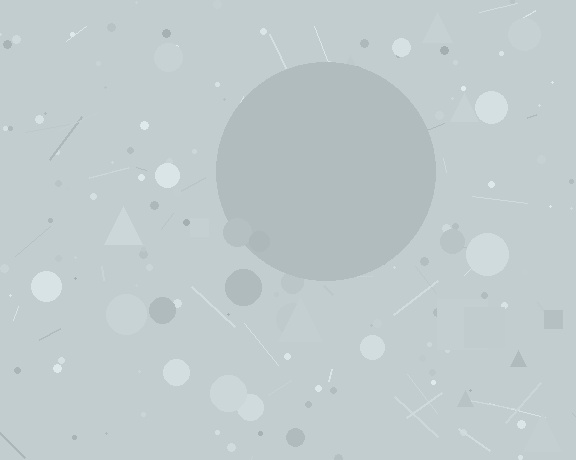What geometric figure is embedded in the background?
A circle is embedded in the background.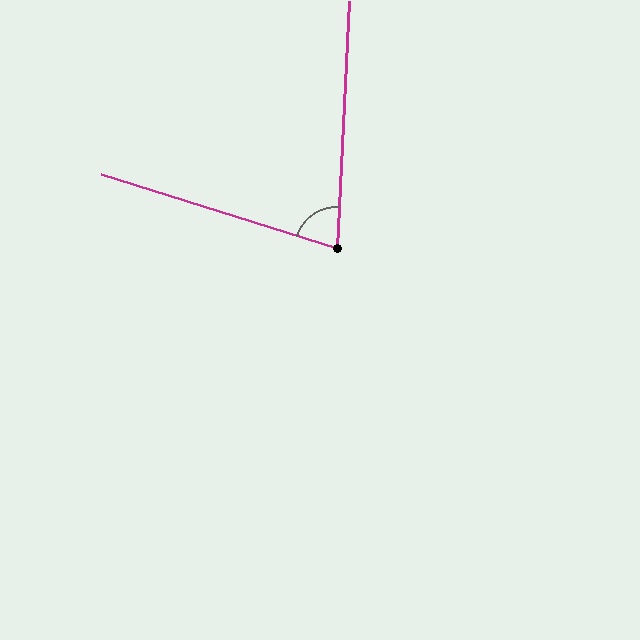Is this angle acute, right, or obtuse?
It is acute.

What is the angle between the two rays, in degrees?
Approximately 75 degrees.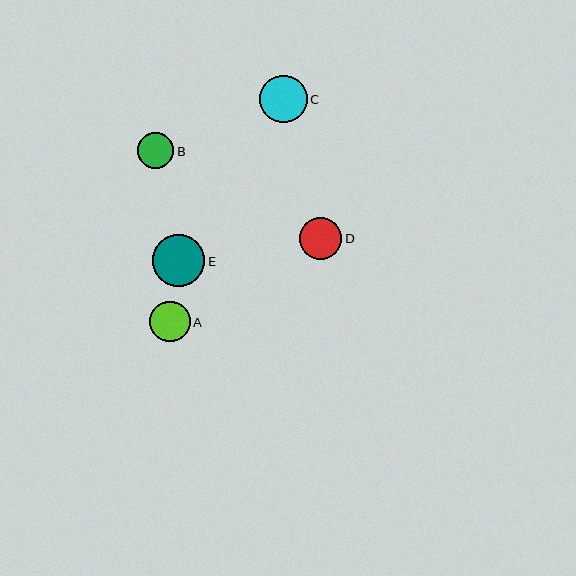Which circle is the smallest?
Circle B is the smallest with a size of approximately 36 pixels.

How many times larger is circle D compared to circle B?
Circle D is approximately 1.2 times the size of circle B.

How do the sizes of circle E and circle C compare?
Circle E and circle C are approximately the same size.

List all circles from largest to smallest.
From largest to smallest: E, C, D, A, B.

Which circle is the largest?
Circle E is the largest with a size of approximately 52 pixels.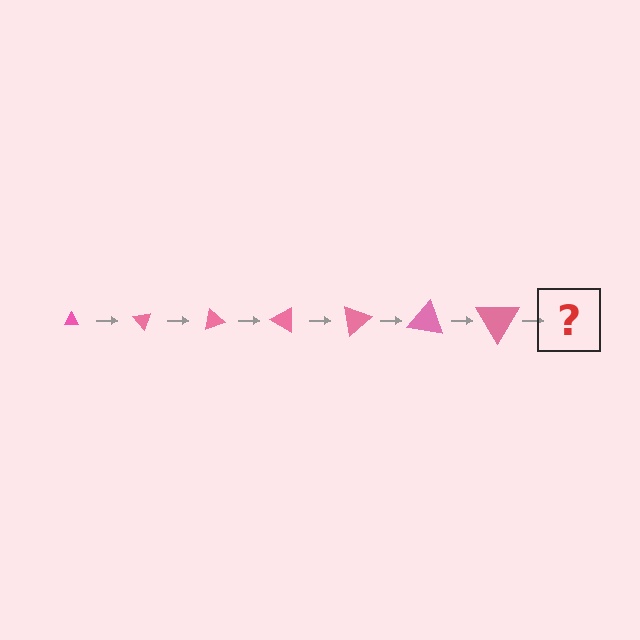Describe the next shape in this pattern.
It should be a triangle, larger than the previous one and rotated 350 degrees from the start.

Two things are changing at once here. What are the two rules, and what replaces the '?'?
The two rules are that the triangle grows larger each step and it rotates 50 degrees each step. The '?' should be a triangle, larger than the previous one and rotated 350 degrees from the start.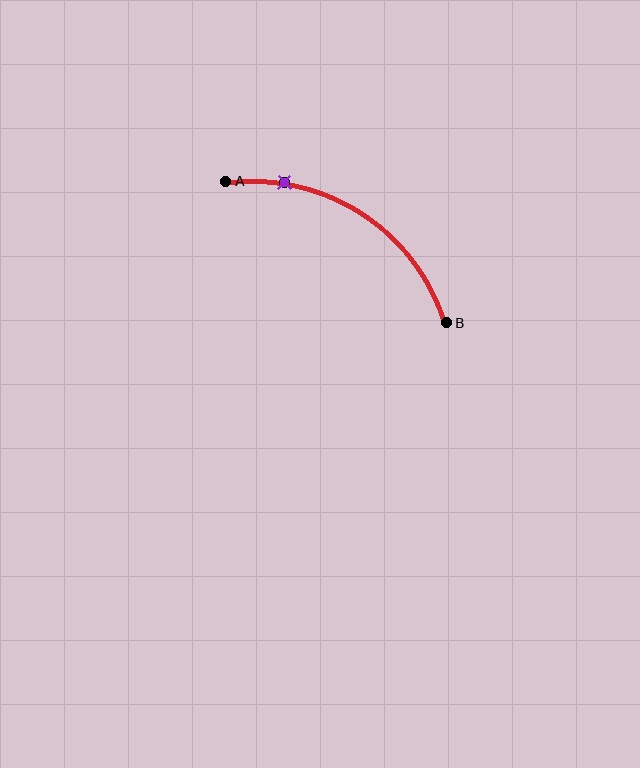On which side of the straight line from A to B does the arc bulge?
The arc bulges above the straight line connecting A and B.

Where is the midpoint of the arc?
The arc midpoint is the point on the curve farthest from the straight line joining A and B. It sits above that line.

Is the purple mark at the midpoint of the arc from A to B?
No. The purple mark lies on the arc but is closer to endpoint A. The arc midpoint would be at the point on the curve equidistant along the arc from both A and B.